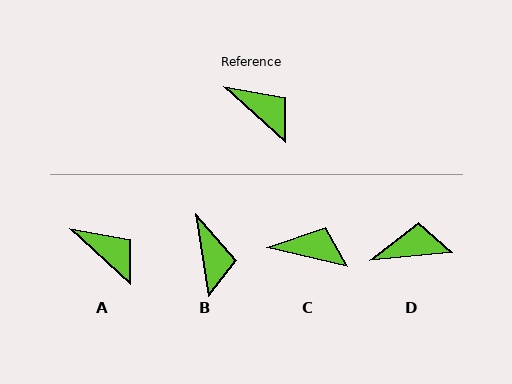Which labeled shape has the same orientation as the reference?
A.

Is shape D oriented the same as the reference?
No, it is off by about 48 degrees.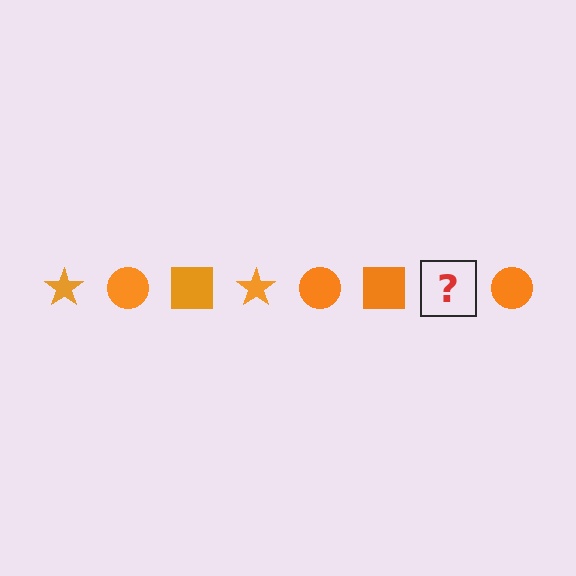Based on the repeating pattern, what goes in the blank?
The blank should be an orange star.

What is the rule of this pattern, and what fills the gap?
The rule is that the pattern cycles through star, circle, square shapes in orange. The gap should be filled with an orange star.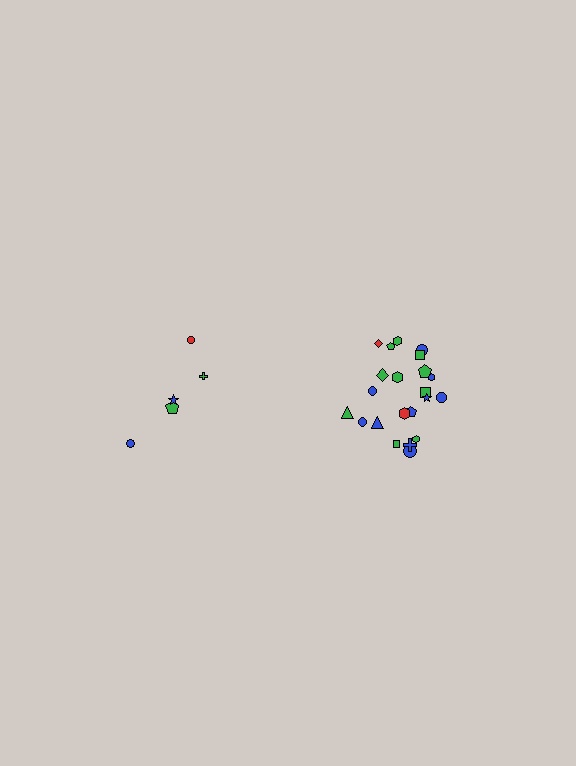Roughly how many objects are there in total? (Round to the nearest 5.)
Roughly 25 objects in total.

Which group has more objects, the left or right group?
The right group.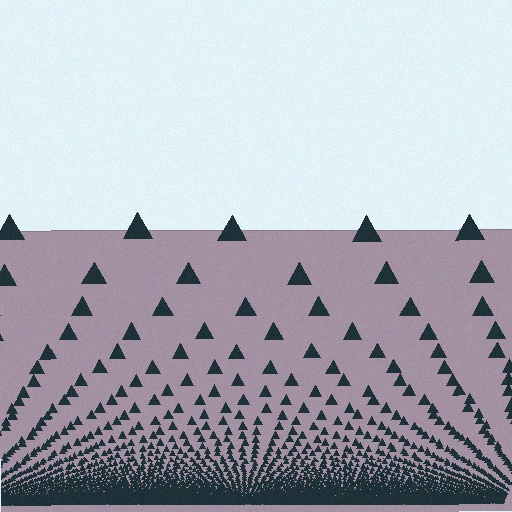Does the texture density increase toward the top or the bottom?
Density increases toward the bottom.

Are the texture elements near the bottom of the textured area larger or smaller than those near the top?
Smaller. The gradient is inverted — elements near the bottom are smaller and denser.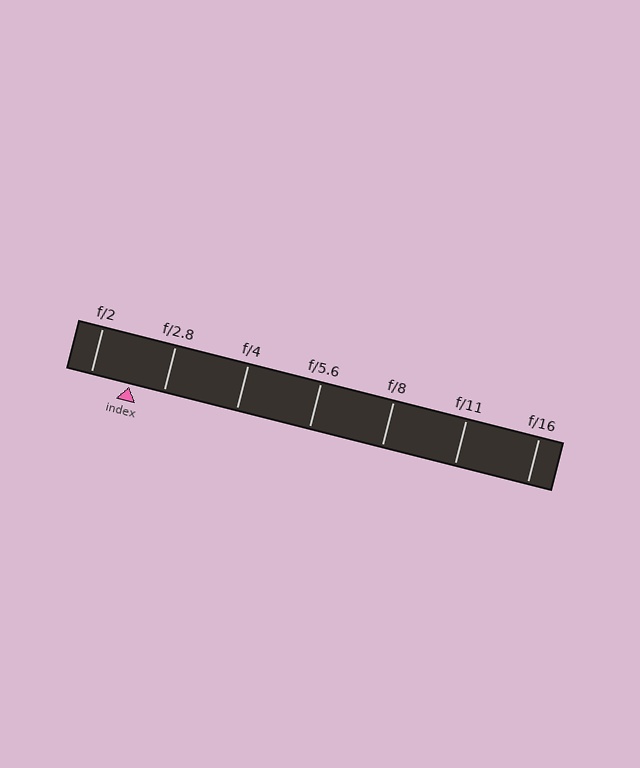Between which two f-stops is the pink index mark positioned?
The index mark is between f/2 and f/2.8.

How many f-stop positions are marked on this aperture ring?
There are 7 f-stop positions marked.